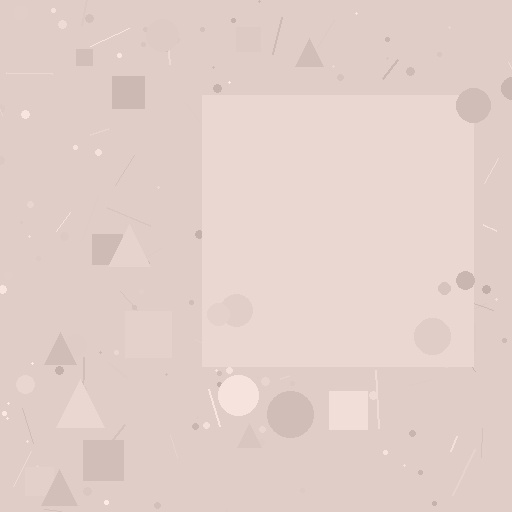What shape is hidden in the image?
A square is hidden in the image.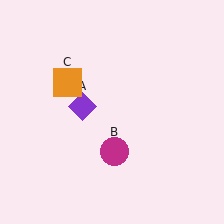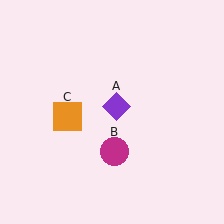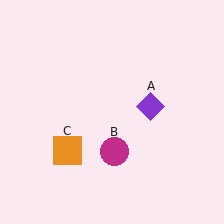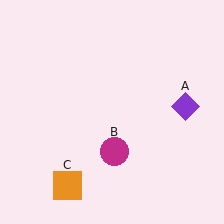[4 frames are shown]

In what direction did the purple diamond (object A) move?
The purple diamond (object A) moved right.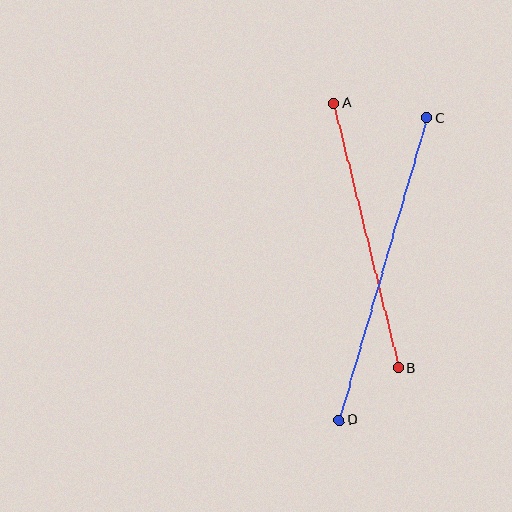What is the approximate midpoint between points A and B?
The midpoint is at approximately (366, 235) pixels.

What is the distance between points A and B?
The distance is approximately 273 pixels.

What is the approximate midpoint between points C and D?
The midpoint is at approximately (383, 269) pixels.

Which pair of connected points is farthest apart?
Points C and D are farthest apart.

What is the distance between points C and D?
The distance is approximately 315 pixels.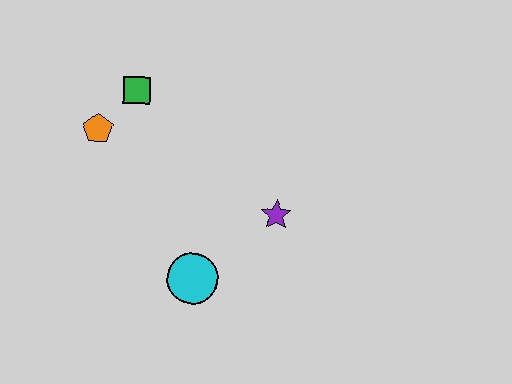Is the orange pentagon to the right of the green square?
No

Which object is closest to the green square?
The orange pentagon is closest to the green square.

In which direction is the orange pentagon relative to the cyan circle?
The orange pentagon is above the cyan circle.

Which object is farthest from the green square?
The cyan circle is farthest from the green square.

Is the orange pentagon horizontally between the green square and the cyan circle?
No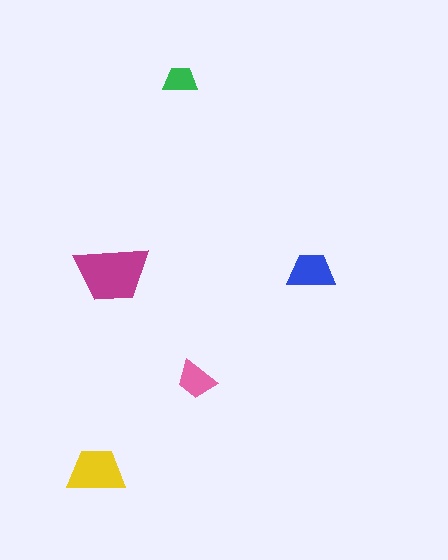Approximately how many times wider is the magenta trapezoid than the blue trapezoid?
About 1.5 times wider.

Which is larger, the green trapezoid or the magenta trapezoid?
The magenta one.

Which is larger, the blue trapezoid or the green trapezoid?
The blue one.